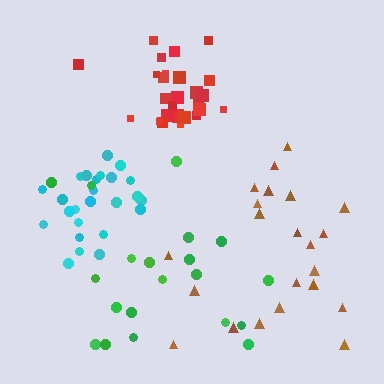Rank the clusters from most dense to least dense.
red, cyan, green, brown.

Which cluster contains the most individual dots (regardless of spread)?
Red (28).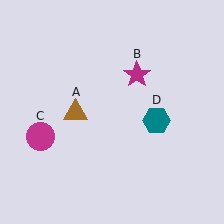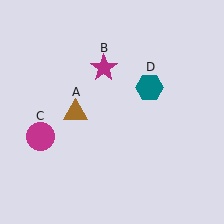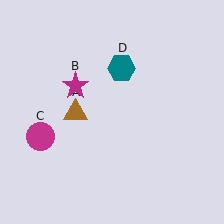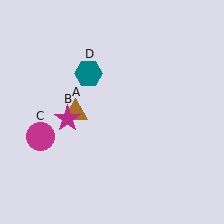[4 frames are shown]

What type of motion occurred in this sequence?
The magenta star (object B), teal hexagon (object D) rotated counterclockwise around the center of the scene.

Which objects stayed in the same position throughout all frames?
Brown triangle (object A) and magenta circle (object C) remained stationary.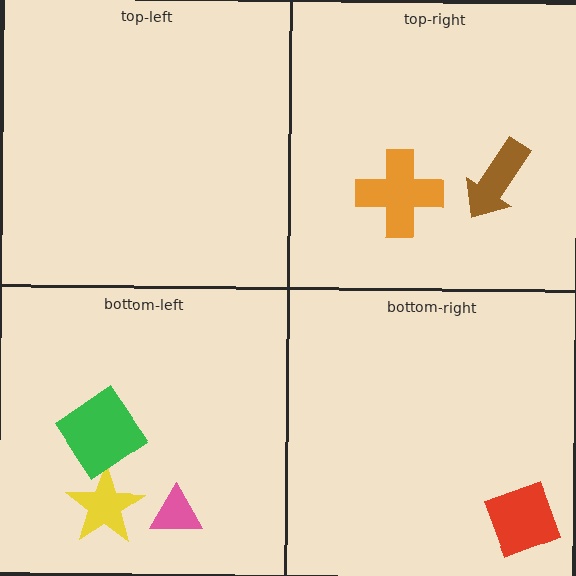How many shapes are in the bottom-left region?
3.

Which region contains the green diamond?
The bottom-left region.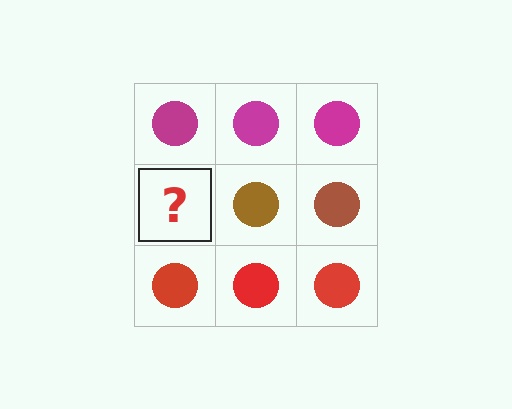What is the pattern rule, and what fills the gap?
The rule is that each row has a consistent color. The gap should be filled with a brown circle.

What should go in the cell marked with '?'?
The missing cell should contain a brown circle.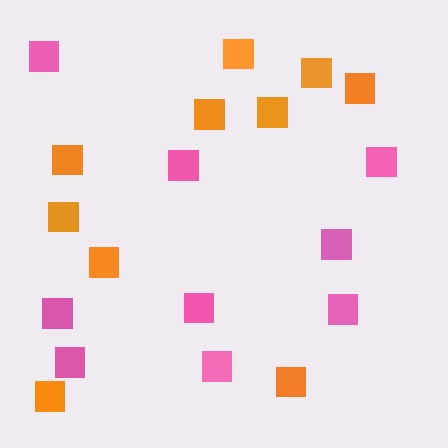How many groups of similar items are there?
There are 2 groups: one group of orange squares (10) and one group of pink squares (9).